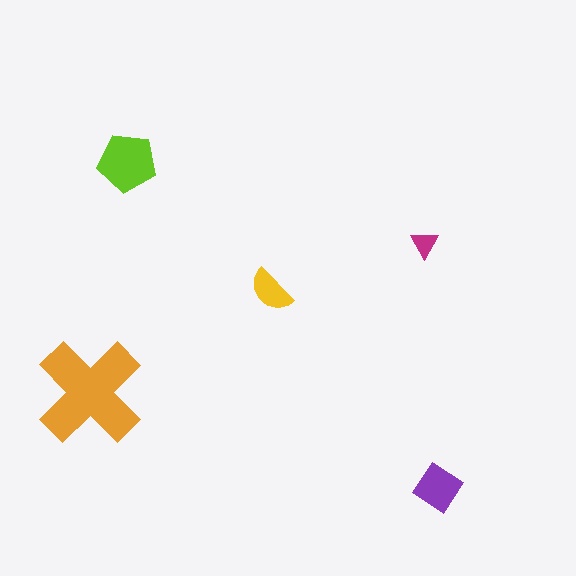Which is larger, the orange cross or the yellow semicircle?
The orange cross.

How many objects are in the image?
There are 5 objects in the image.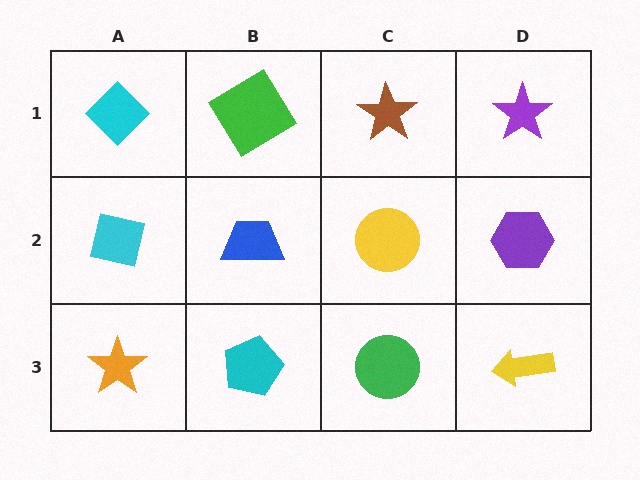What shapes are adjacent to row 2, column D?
A purple star (row 1, column D), a yellow arrow (row 3, column D), a yellow circle (row 2, column C).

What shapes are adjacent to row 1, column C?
A yellow circle (row 2, column C), a green diamond (row 1, column B), a purple star (row 1, column D).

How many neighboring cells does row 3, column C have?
3.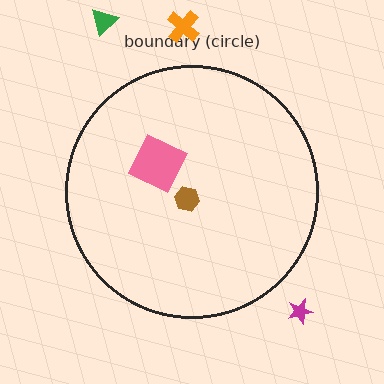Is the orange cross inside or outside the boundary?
Outside.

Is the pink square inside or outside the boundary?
Inside.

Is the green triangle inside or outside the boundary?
Outside.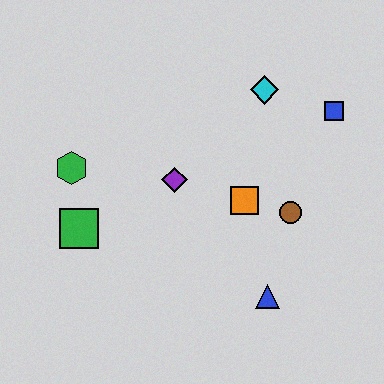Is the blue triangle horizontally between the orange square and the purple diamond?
No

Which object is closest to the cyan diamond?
The blue square is closest to the cyan diamond.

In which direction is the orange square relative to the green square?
The orange square is to the right of the green square.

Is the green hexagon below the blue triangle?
No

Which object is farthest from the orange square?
The green hexagon is farthest from the orange square.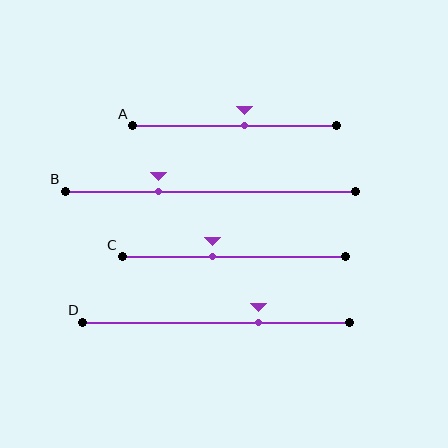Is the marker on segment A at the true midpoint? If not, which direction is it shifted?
No, the marker on segment A is shifted to the right by about 5% of the segment length.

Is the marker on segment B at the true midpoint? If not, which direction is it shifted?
No, the marker on segment B is shifted to the left by about 18% of the segment length.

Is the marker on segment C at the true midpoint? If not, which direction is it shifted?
No, the marker on segment C is shifted to the left by about 9% of the segment length.